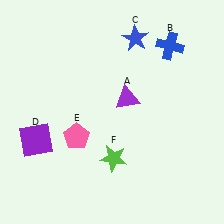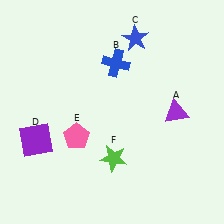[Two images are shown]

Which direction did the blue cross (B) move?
The blue cross (B) moved left.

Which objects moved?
The objects that moved are: the purple triangle (A), the blue cross (B).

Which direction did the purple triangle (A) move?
The purple triangle (A) moved right.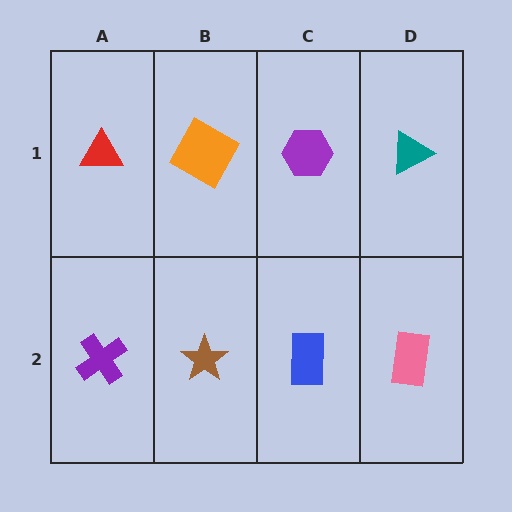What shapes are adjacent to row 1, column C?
A blue rectangle (row 2, column C), an orange square (row 1, column B), a teal triangle (row 1, column D).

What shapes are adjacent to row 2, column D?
A teal triangle (row 1, column D), a blue rectangle (row 2, column C).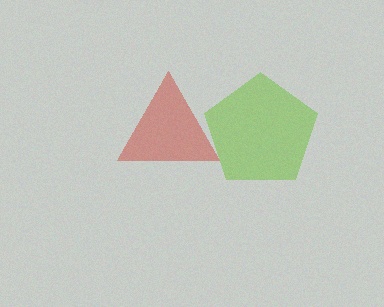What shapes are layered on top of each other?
The layered shapes are: a lime pentagon, a red triangle.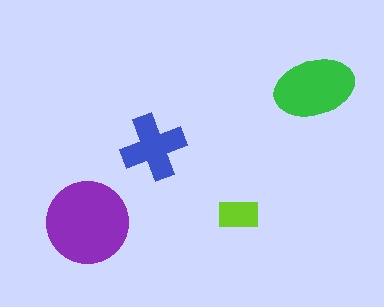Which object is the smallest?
The lime rectangle.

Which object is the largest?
The purple circle.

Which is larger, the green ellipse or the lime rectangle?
The green ellipse.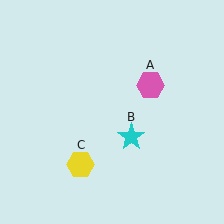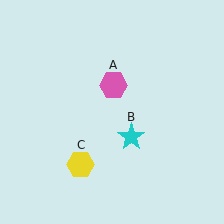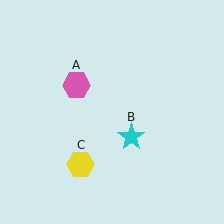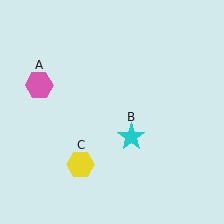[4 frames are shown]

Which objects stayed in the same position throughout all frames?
Cyan star (object B) and yellow hexagon (object C) remained stationary.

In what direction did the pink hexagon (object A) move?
The pink hexagon (object A) moved left.